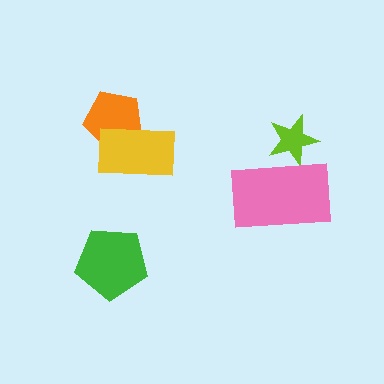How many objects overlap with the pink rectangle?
1 object overlaps with the pink rectangle.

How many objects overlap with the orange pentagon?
1 object overlaps with the orange pentagon.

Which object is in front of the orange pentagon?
The yellow rectangle is in front of the orange pentagon.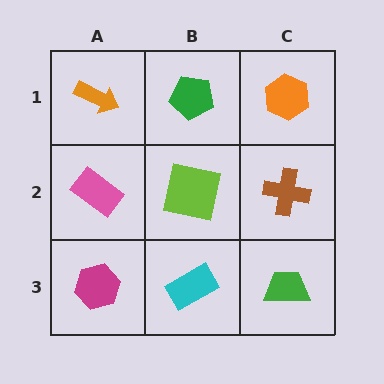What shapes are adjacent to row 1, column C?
A brown cross (row 2, column C), a green pentagon (row 1, column B).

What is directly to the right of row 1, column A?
A green pentagon.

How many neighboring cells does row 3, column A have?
2.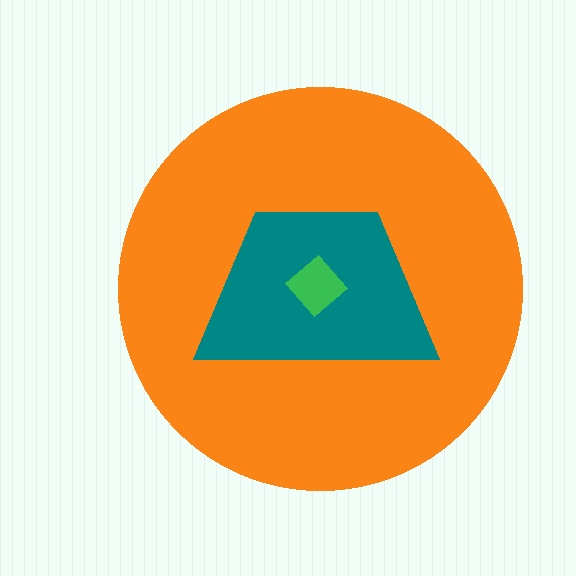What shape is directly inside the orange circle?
The teal trapezoid.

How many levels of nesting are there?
3.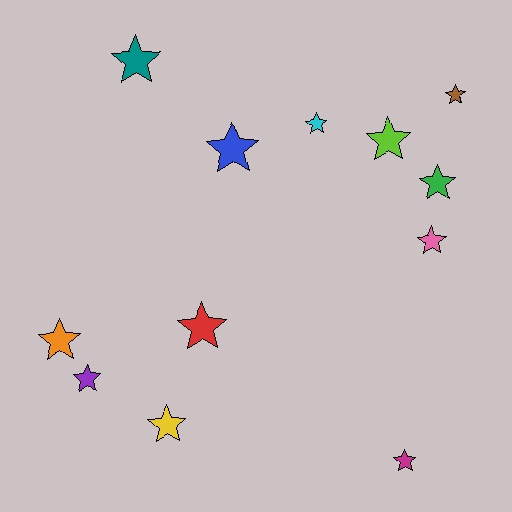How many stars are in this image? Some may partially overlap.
There are 12 stars.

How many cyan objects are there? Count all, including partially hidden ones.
There is 1 cyan object.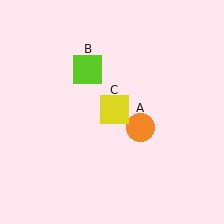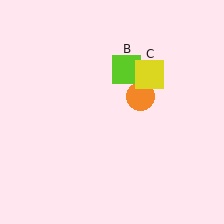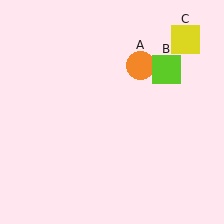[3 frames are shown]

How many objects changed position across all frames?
3 objects changed position: orange circle (object A), lime square (object B), yellow square (object C).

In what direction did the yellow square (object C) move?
The yellow square (object C) moved up and to the right.